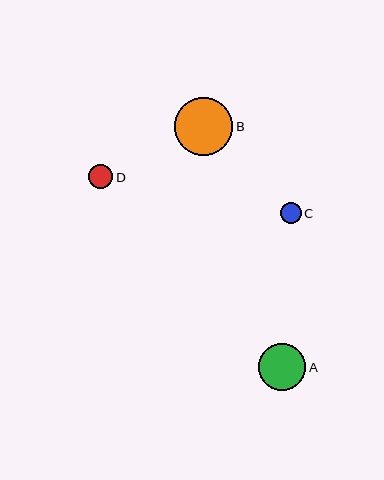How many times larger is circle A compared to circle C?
Circle A is approximately 2.3 times the size of circle C.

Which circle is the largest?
Circle B is the largest with a size of approximately 58 pixels.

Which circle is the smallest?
Circle C is the smallest with a size of approximately 21 pixels.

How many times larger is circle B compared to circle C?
Circle B is approximately 2.8 times the size of circle C.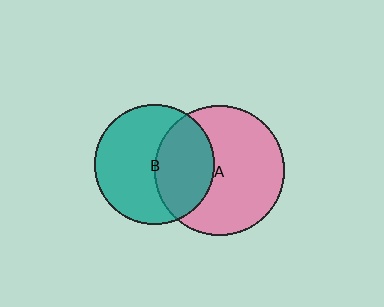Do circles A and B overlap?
Yes.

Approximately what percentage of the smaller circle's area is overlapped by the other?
Approximately 40%.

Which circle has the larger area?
Circle A (pink).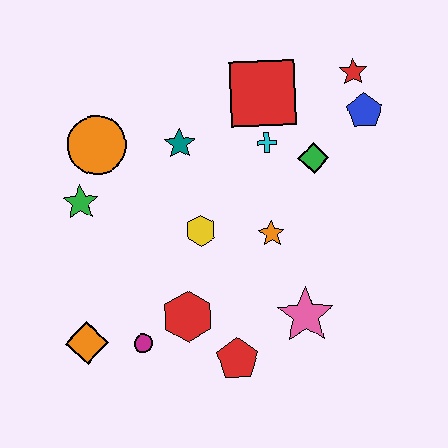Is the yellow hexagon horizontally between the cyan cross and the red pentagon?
No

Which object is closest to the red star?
The blue pentagon is closest to the red star.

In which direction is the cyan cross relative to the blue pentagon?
The cyan cross is to the left of the blue pentagon.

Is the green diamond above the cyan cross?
No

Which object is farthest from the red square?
The orange diamond is farthest from the red square.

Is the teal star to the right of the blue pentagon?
No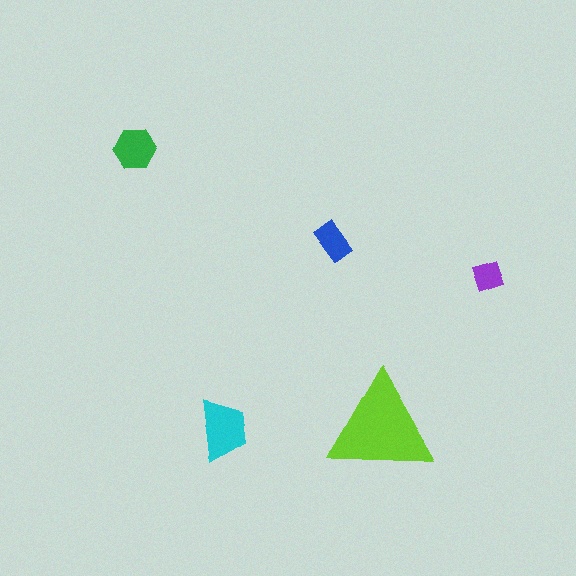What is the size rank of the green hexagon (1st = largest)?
3rd.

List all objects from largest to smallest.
The lime triangle, the cyan trapezoid, the green hexagon, the blue rectangle, the purple diamond.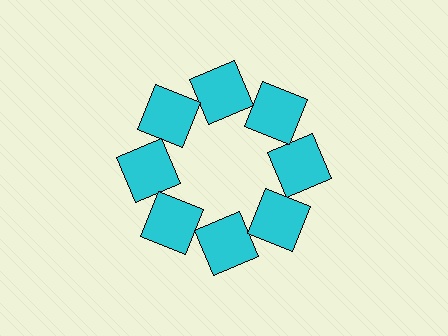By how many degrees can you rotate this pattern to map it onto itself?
The pattern maps onto itself every 45 degrees of rotation.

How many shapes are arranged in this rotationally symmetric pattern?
There are 8 shapes, arranged in 8 groups of 1.